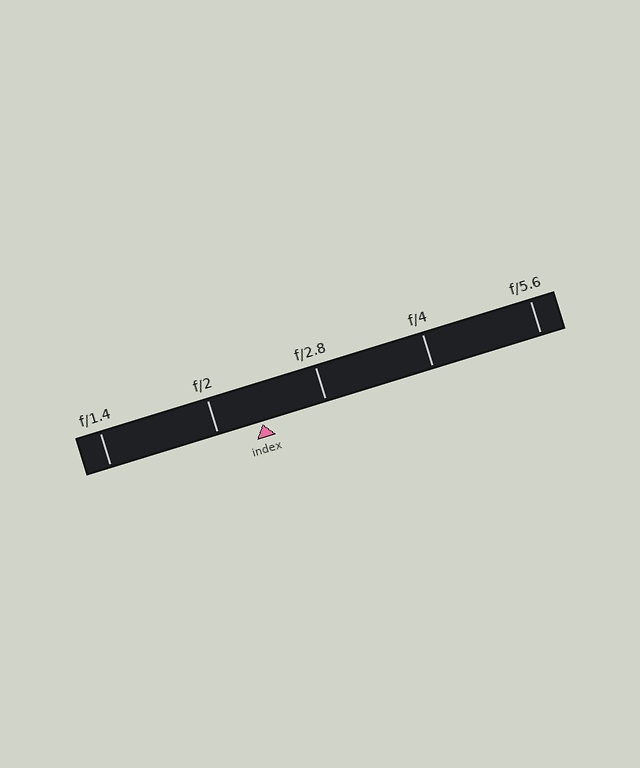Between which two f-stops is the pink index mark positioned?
The index mark is between f/2 and f/2.8.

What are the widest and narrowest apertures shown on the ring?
The widest aperture shown is f/1.4 and the narrowest is f/5.6.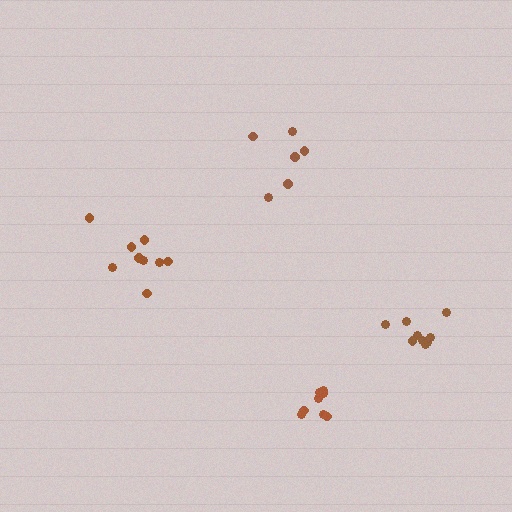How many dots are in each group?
Group 1: 9 dots, Group 2: 8 dots, Group 3: 9 dots, Group 4: 6 dots (32 total).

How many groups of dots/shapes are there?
There are 4 groups.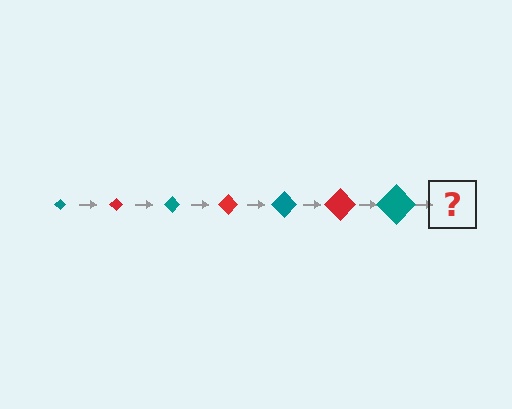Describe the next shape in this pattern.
It should be a red diamond, larger than the previous one.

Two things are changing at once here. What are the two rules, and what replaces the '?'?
The two rules are that the diamond grows larger each step and the color cycles through teal and red. The '?' should be a red diamond, larger than the previous one.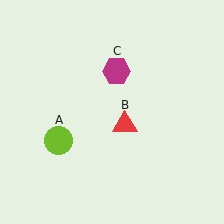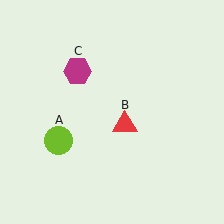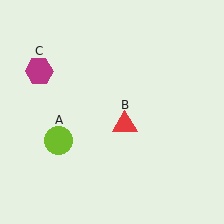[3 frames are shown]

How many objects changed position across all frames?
1 object changed position: magenta hexagon (object C).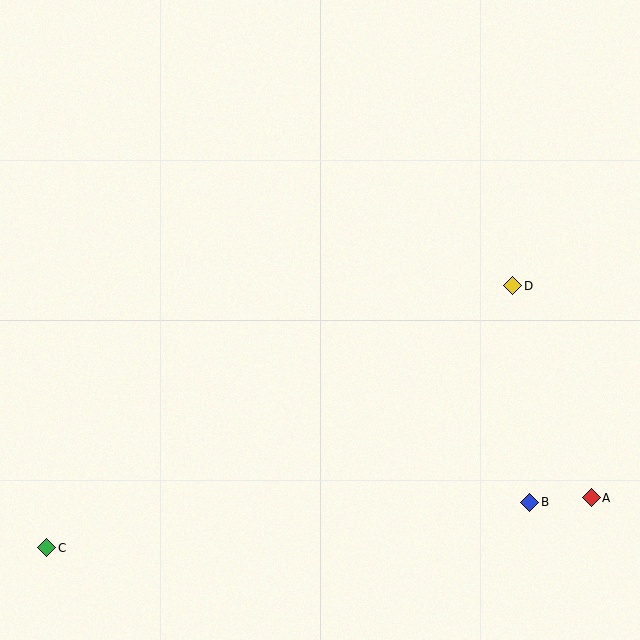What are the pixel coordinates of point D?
Point D is at (513, 286).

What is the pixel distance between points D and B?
The distance between D and B is 217 pixels.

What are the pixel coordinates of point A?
Point A is at (591, 498).